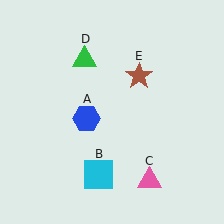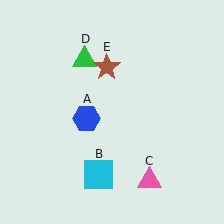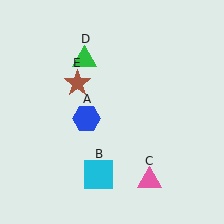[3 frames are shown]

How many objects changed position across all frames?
1 object changed position: brown star (object E).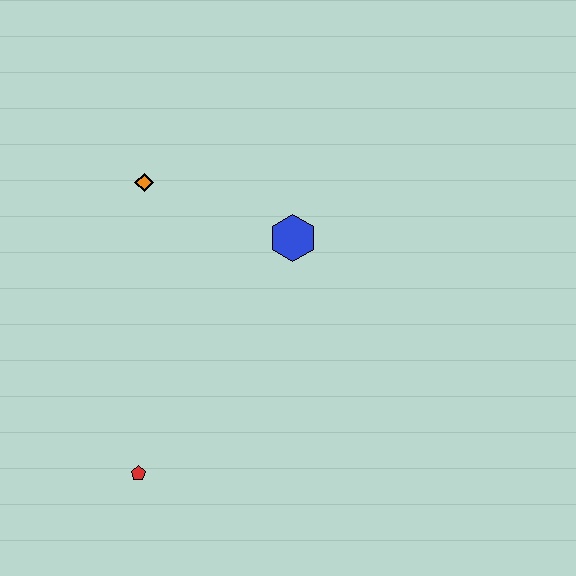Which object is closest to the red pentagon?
The blue hexagon is closest to the red pentagon.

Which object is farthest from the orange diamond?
The red pentagon is farthest from the orange diamond.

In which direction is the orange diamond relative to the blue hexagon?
The orange diamond is to the left of the blue hexagon.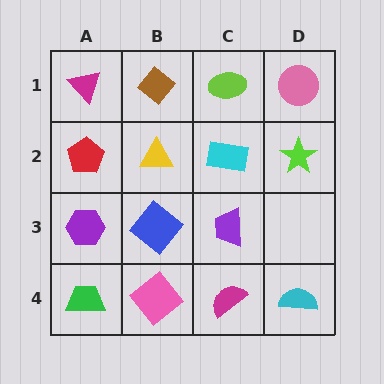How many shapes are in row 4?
4 shapes.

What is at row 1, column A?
A magenta triangle.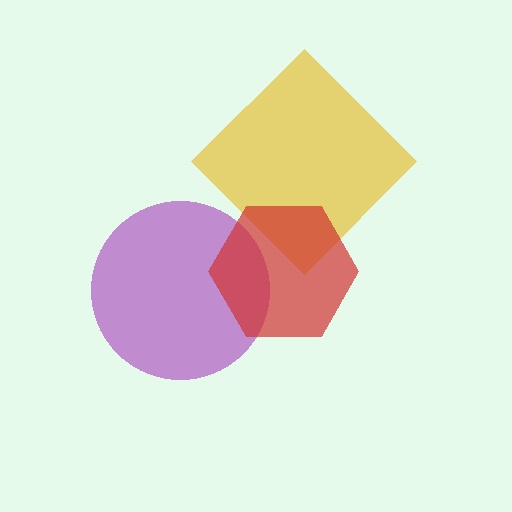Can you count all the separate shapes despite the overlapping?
Yes, there are 3 separate shapes.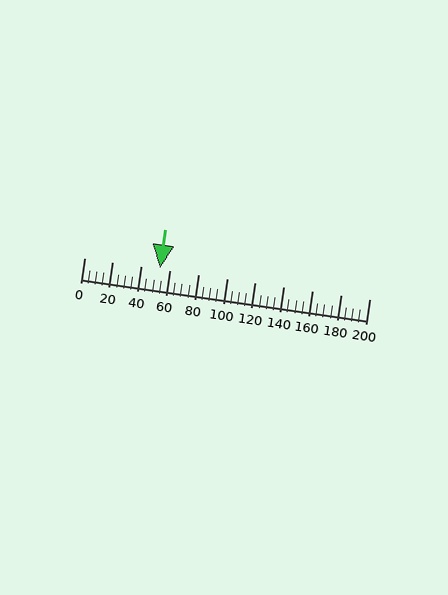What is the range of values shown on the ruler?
The ruler shows values from 0 to 200.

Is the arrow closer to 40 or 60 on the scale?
The arrow is closer to 60.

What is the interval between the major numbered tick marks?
The major tick marks are spaced 20 units apart.